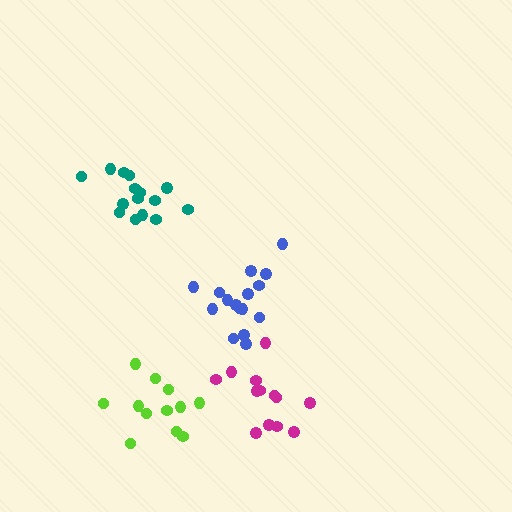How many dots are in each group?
Group 1: 16 dots, Group 2: 15 dots, Group 3: 13 dots, Group 4: 12 dots (56 total).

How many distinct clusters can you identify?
There are 4 distinct clusters.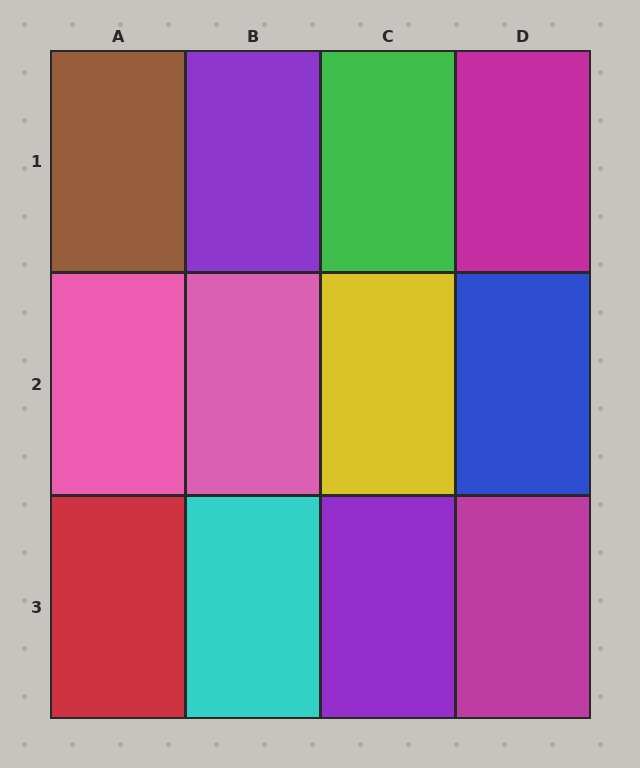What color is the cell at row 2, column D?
Blue.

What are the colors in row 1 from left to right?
Brown, purple, green, magenta.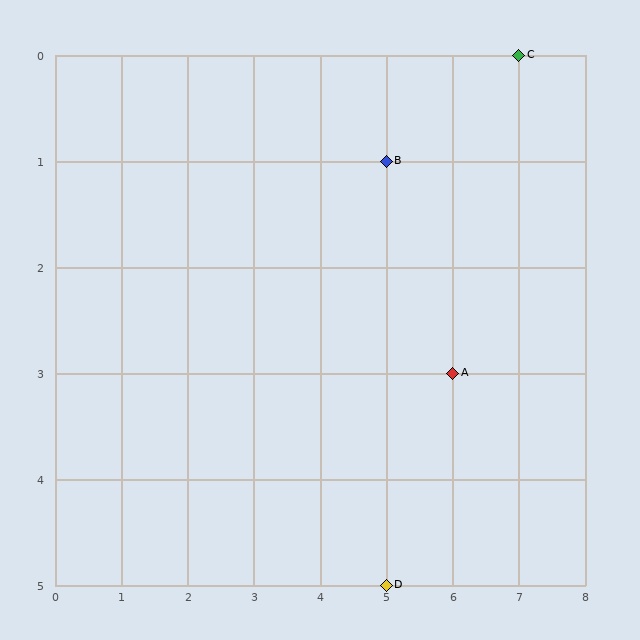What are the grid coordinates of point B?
Point B is at grid coordinates (5, 1).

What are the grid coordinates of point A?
Point A is at grid coordinates (6, 3).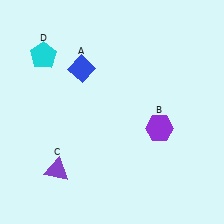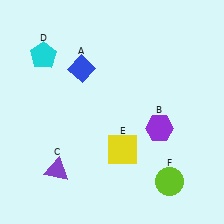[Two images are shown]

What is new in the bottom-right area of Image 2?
A yellow square (E) was added in the bottom-right area of Image 2.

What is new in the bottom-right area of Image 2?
A lime circle (F) was added in the bottom-right area of Image 2.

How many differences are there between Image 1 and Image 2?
There are 2 differences between the two images.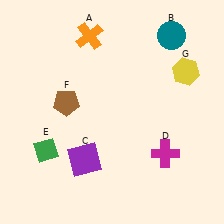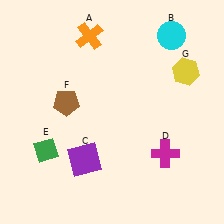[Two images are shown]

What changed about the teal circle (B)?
In Image 1, B is teal. In Image 2, it changed to cyan.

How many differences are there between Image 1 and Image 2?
There is 1 difference between the two images.